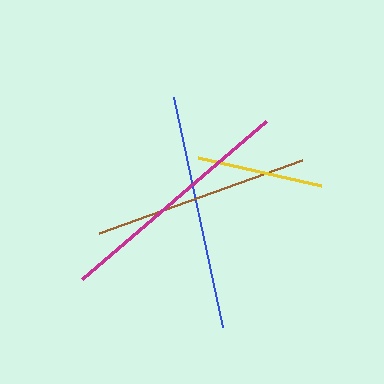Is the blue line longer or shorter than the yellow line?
The blue line is longer than the yellow line.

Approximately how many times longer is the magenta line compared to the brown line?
The magenta line is approximately 1.1 times the length of the brown line.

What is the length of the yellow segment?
The yellow segment is approximately 127 pixels long.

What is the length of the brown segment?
The brown segment is approximately 215 pixels long.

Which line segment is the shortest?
The yellow line is the shortest at approximately 127 pixels.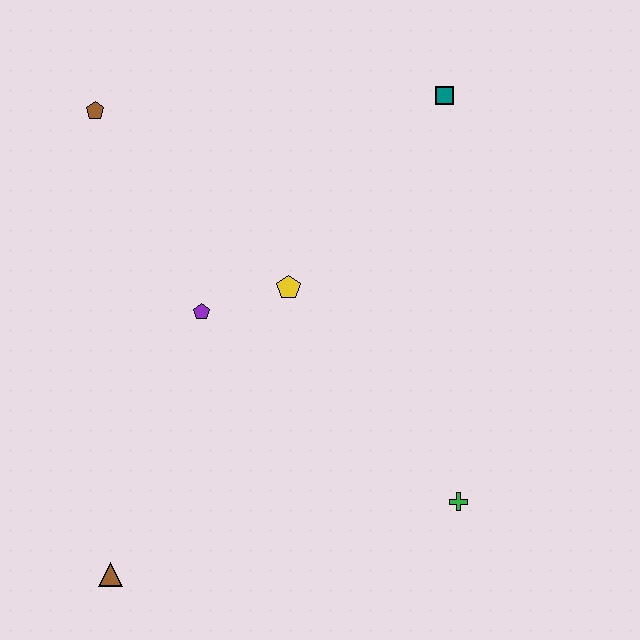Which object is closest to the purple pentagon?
The yellow pentagon is closest to the purple pentagon.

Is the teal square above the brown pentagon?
Yes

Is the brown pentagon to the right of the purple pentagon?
No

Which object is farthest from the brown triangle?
The teal square is farthest from the brown triangle.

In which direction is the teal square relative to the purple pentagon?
The teal square is to the right of the purple pentagon.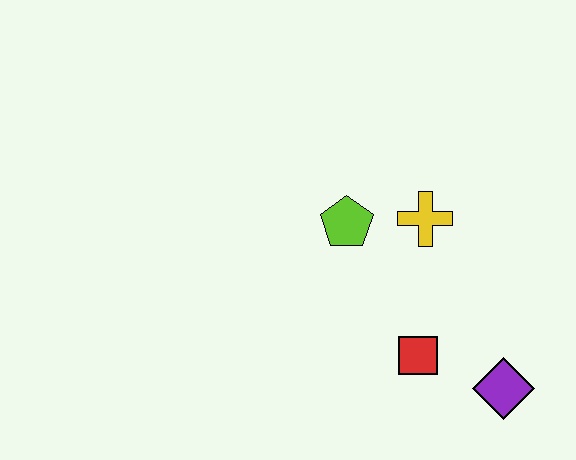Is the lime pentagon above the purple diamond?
Yes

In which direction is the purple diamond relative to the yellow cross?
The purple diamond is below the yellow cross.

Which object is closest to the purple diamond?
The red square is closest to the purple diamond.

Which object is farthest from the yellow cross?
The purple diamond is farthest from the yellow cross.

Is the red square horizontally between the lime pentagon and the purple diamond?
Yes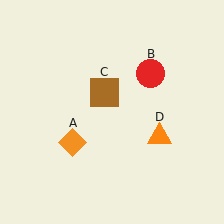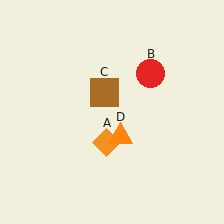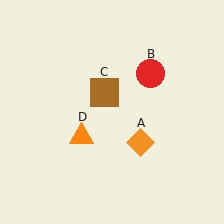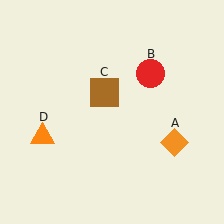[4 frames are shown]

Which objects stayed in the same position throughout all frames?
Red circle (object B) and brown square (object C) remained stationary.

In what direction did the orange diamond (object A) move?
The orange diamond (object A) moved right.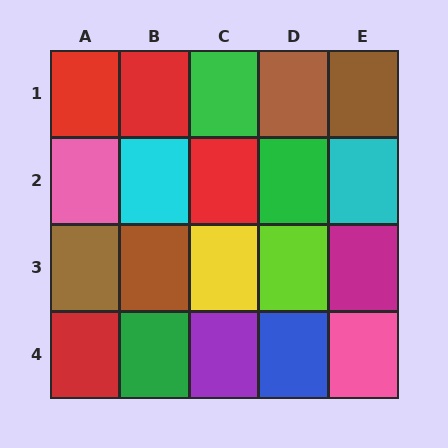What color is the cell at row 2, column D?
Green.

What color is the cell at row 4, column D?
Blue.